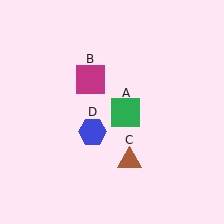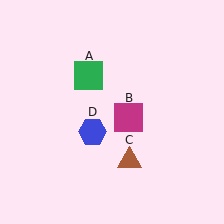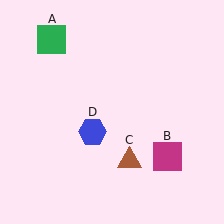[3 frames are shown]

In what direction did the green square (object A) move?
The green square (object A) moved up and to the left.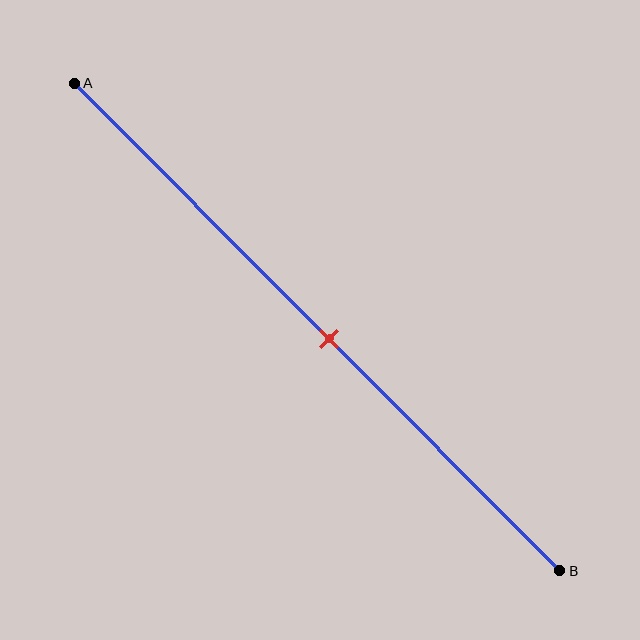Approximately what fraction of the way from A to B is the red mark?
The red mark is approximately 50% of the way from A to B.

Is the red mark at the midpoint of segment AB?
Yes, the mark is approximately at the midpoint.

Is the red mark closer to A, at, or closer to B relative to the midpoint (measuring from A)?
The red mark is approximately at the midpoint of segment AB.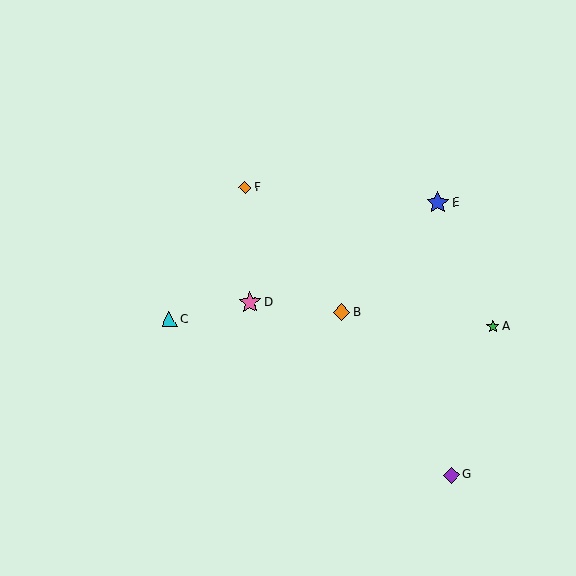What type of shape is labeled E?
Shape E is a blue star.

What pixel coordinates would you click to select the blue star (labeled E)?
Click at (437, 202) to select the blue star E.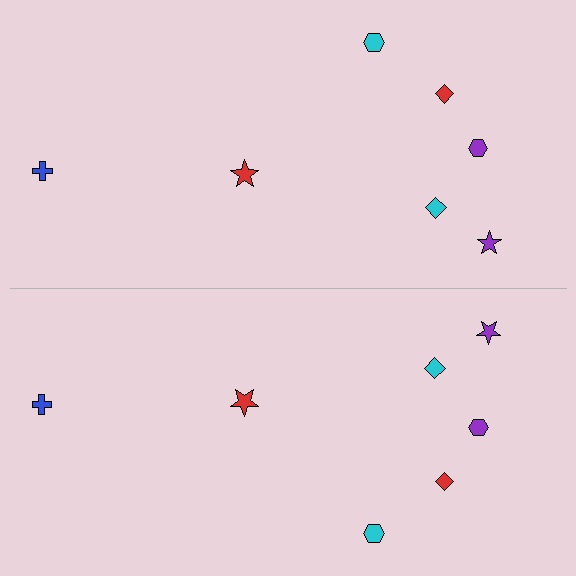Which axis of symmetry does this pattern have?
The pattern has a horizontal axis of symmetry running through the center of the image.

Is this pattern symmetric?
Yes, this pattern has bilateral (reflection) symmetry.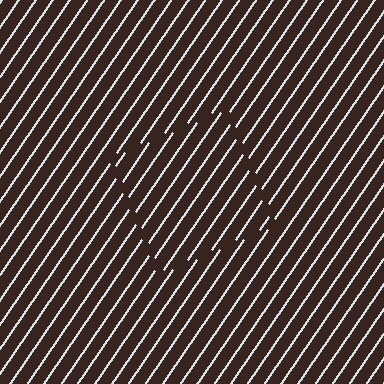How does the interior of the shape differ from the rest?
The interior of the shape contains the same grating, shifted by half a period — the contour is defined by the phase discontinuity where line-ends from the inner and outer gratings abut.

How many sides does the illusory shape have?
4 sides — the line-ends trace a square.